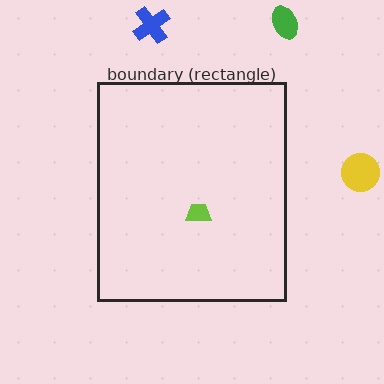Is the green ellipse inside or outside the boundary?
Outside.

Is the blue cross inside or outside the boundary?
Outside.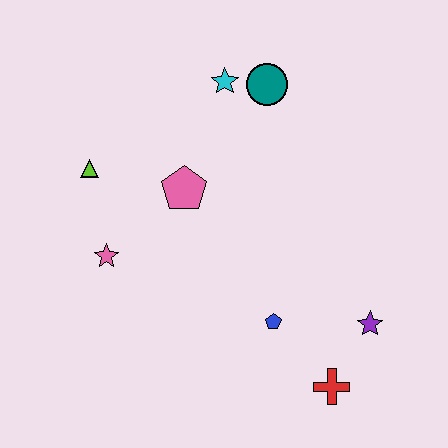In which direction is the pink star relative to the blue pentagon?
The pink star is to the left of the blue pentagon.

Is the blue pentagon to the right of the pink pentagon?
Yes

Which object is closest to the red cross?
The purple star is closest to the red cross.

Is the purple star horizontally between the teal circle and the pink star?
No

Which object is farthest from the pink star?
The purple star is farthest from the pink star.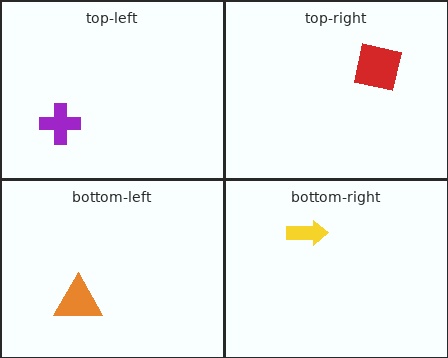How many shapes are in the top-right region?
1.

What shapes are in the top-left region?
The purple cross.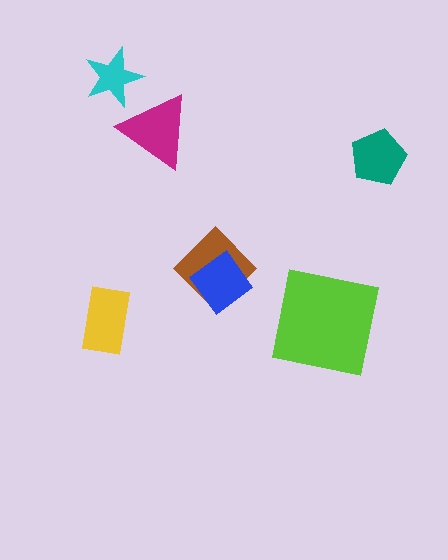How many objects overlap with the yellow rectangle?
0 objects overlap with the yellow rectangle.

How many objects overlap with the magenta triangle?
0 objects overlap with the magenta triangle.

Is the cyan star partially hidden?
No, no other shape covers it.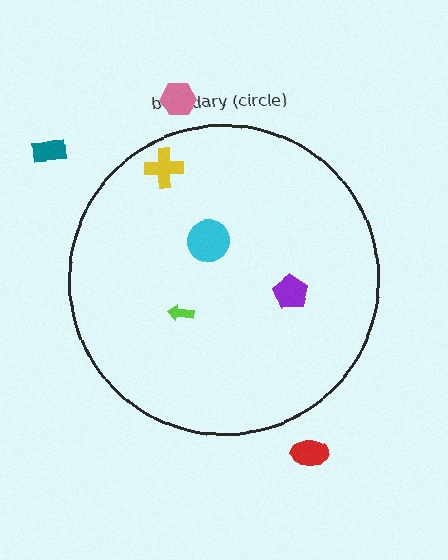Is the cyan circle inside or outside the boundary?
Inside.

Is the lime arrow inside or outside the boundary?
Inside.